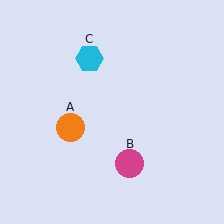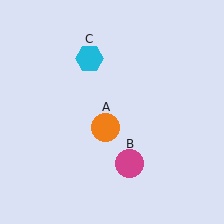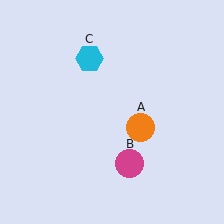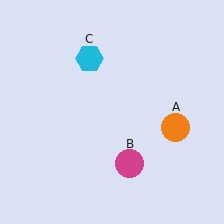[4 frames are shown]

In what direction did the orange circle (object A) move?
The orange circle (object A) moved right.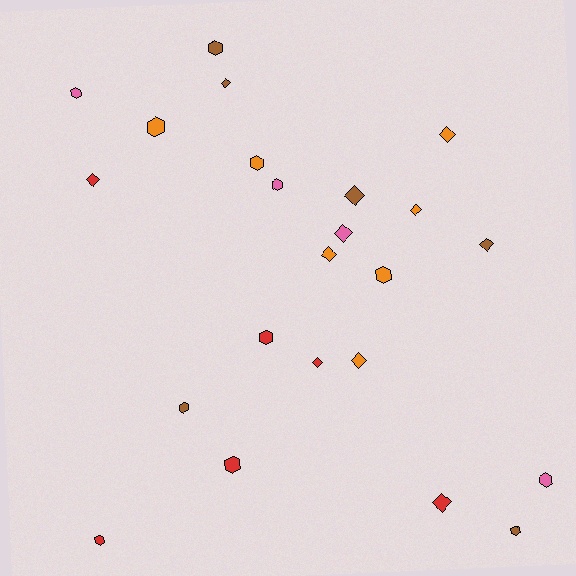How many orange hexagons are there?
There are 3 orange hexagons.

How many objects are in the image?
There are 23 objects.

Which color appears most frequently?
Orange, with 7 objects.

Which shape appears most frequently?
Hexagon, with 12 objects.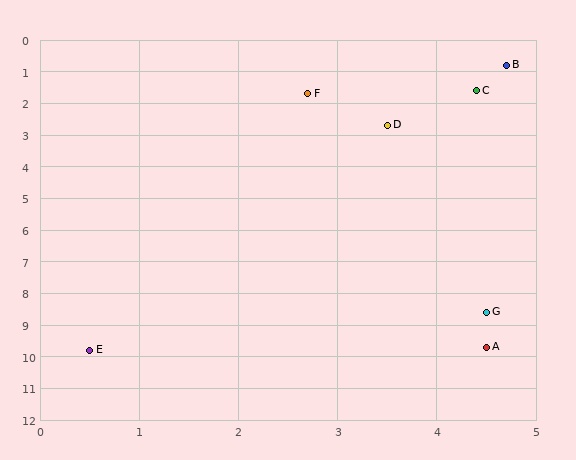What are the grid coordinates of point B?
Point B is at approximately (4.7, 0.8).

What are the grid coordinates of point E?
Point E is at approximately (0.5, 9.8).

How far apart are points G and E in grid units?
Points G and E are about 4.2 grid units apart.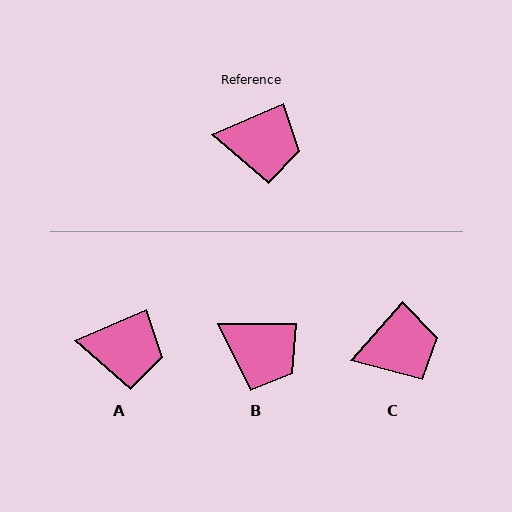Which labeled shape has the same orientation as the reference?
A.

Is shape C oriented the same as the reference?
No, it is off by about 26 degrees.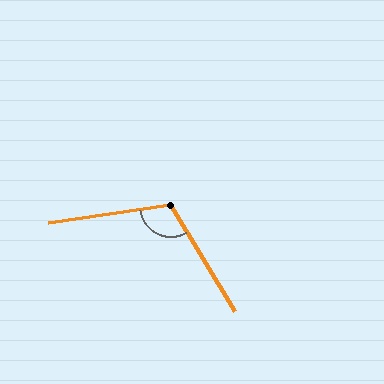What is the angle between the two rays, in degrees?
Approximately 113 degrees.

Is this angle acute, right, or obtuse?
It is obtuse.